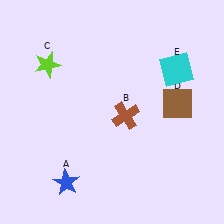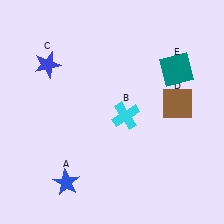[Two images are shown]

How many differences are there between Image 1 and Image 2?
There are 3 differences between the two images.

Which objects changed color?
B changed from brown to cyan. C changed from lime to blue. E changed from cyan to teal.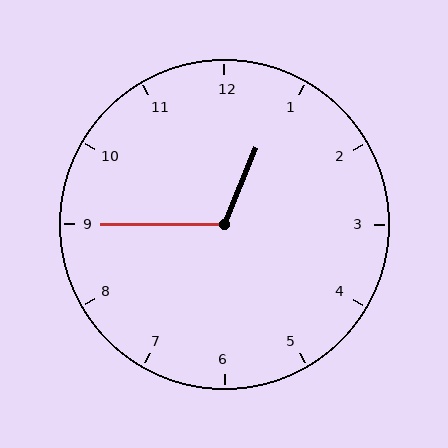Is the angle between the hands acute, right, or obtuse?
It is obtuse.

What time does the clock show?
12:45.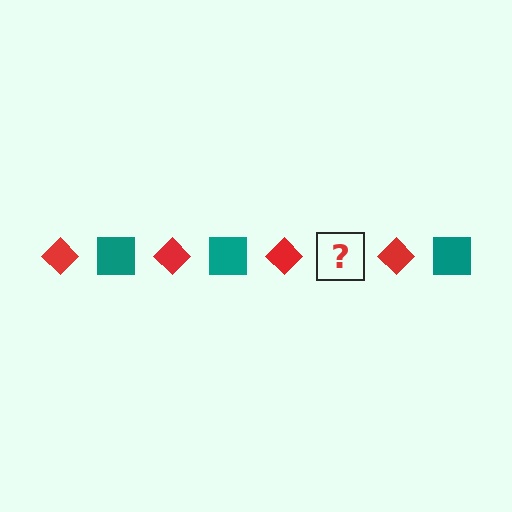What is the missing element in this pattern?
The missing element is a teal square.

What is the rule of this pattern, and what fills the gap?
The rule is that the pattern alternates between red diamond and teal square. The gap should be filled with a teal square.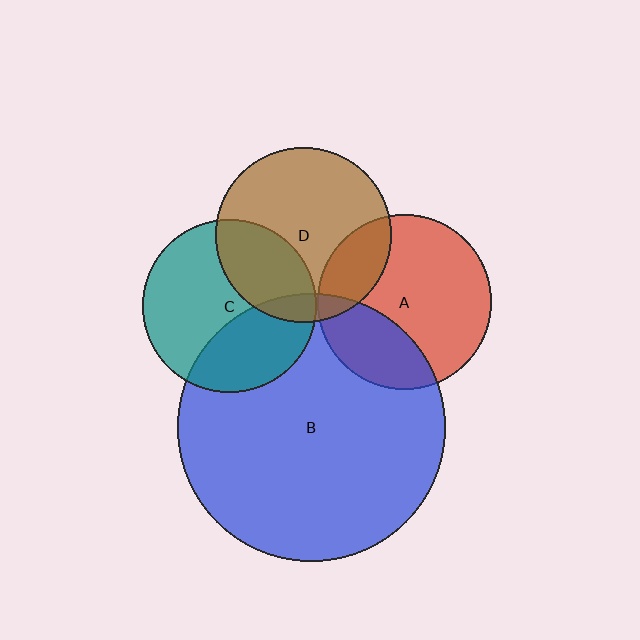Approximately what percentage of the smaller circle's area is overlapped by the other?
Approximately 35%.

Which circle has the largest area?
Circle B (blue).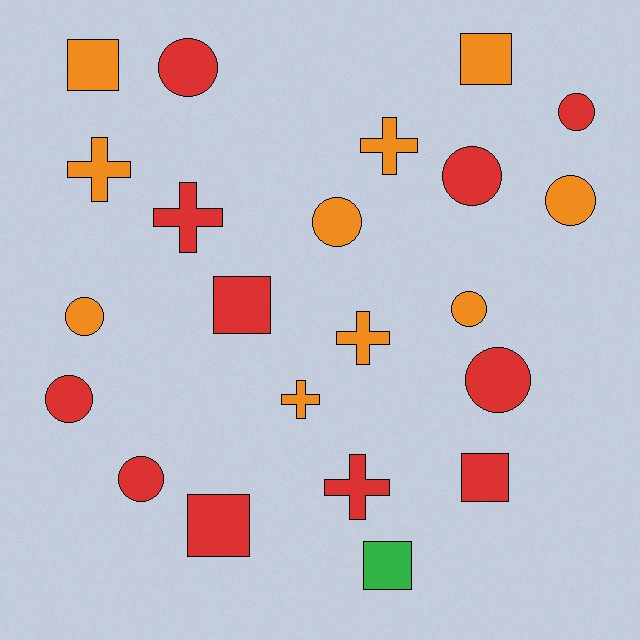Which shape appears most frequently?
Circle, with 10 objects.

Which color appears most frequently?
Red, with 11 objects.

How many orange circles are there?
There are 4 orange circles.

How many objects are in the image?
There are 22 objects.